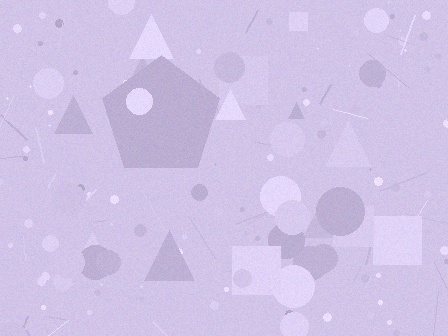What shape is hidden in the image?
A pentagon is hidden in the image.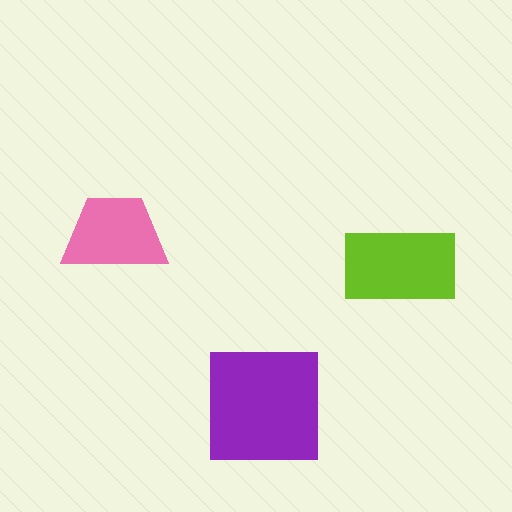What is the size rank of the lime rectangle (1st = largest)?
2nd.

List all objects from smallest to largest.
The pink trapezoid, the lime rectangle, the purple square.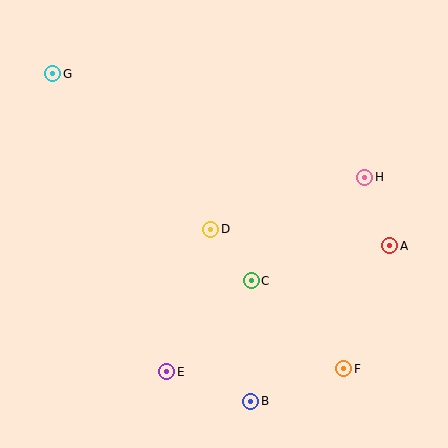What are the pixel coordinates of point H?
Point H is at (365, 177).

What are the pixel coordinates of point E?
Point E is at (167, 372).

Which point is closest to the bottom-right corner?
Point F is closest to the bottom-right corner.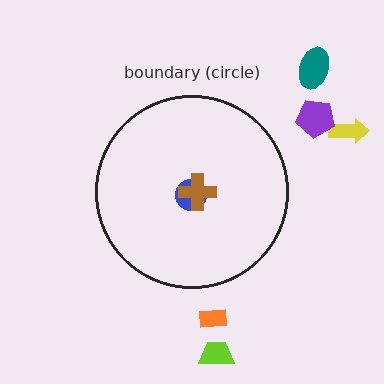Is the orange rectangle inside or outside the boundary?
Outside.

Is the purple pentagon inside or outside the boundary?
Outside.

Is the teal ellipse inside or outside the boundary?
Outside.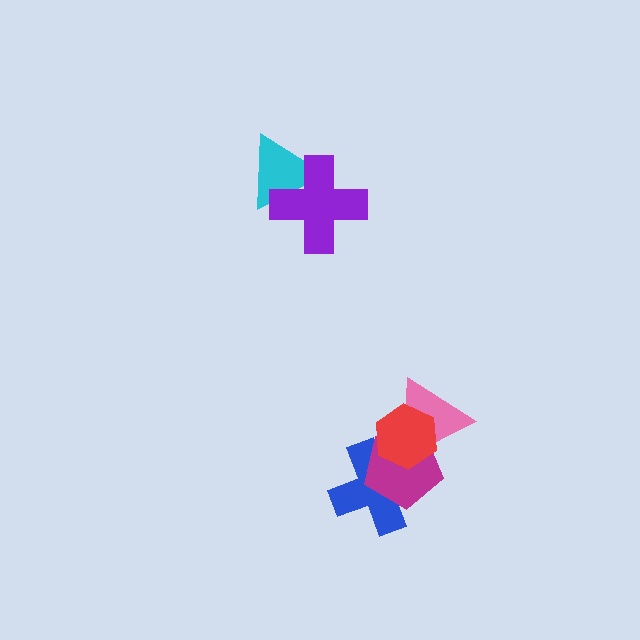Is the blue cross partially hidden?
Yes, it is partially covered by another shape.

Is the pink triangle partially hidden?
Yes, it is partially covered by another shape.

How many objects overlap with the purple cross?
1 object overlaps with the purple cross.